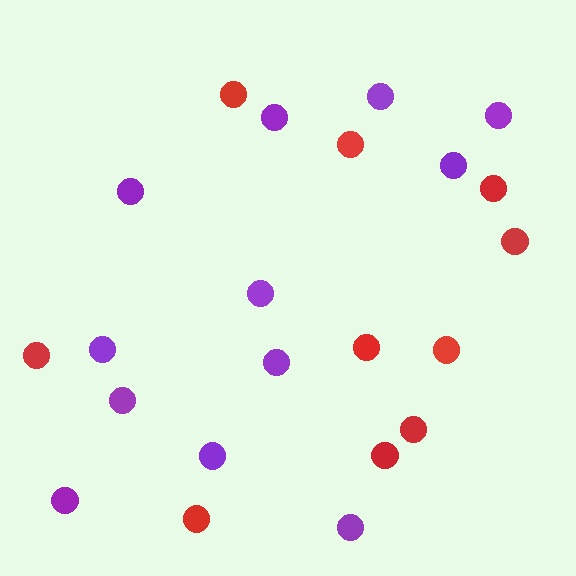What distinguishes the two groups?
There are 2 groups: one group of red circles (10) and one group of purple circles (12).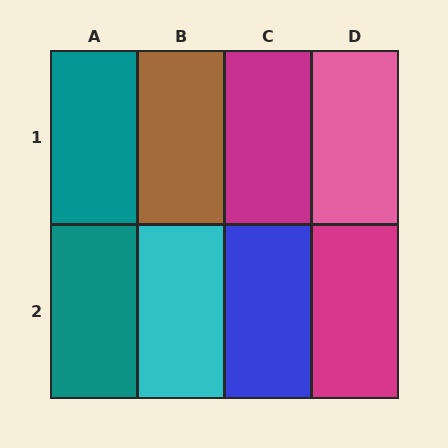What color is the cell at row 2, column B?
Cyan.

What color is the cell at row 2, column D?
Magenta.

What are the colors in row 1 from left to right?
Teal, brown, magenta, pink.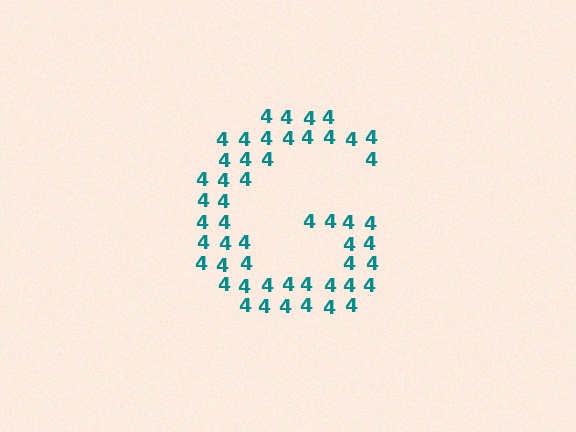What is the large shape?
The large shape is the letter G.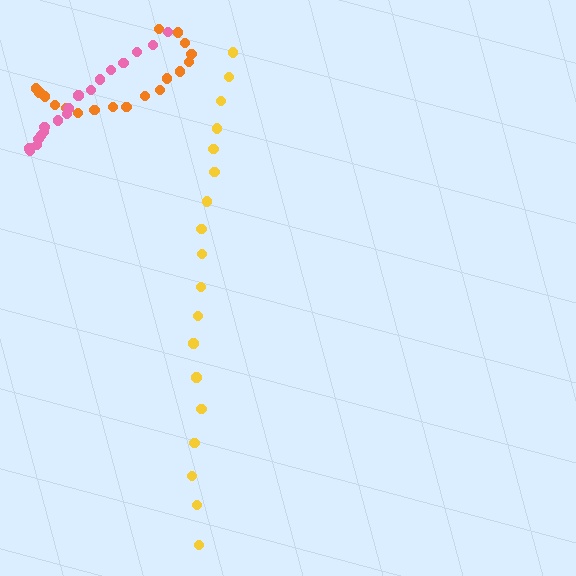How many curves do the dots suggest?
There are 3 distinct paths.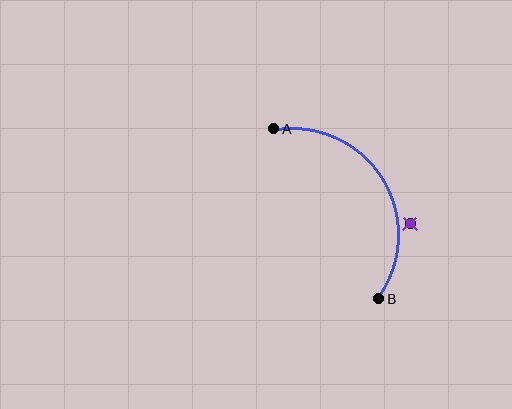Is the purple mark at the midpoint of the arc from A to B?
No — the purple mark does not lie on the arc at all. It sits slightly outside the curve.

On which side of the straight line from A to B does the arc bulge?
The arc bulges to the right of the straight line connecting A and B.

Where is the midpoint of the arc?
The arc midpoint is the point on the curve farthest from the straight line joining A and B. It sits to the right of that line.